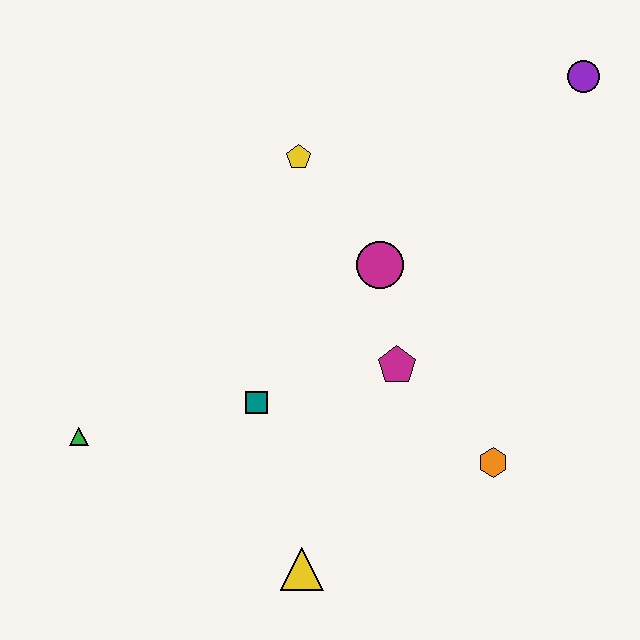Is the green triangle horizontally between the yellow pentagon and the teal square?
No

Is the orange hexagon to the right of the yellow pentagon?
Yes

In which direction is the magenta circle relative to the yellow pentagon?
The magenta circle is below the yellow pentagon.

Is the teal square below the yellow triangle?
No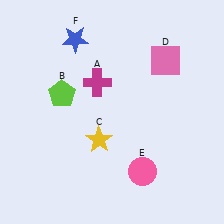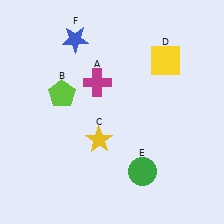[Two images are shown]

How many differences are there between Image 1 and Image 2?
There are 2 differences between the two images.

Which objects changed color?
D changed from pink to yellow. E changed from pink to green.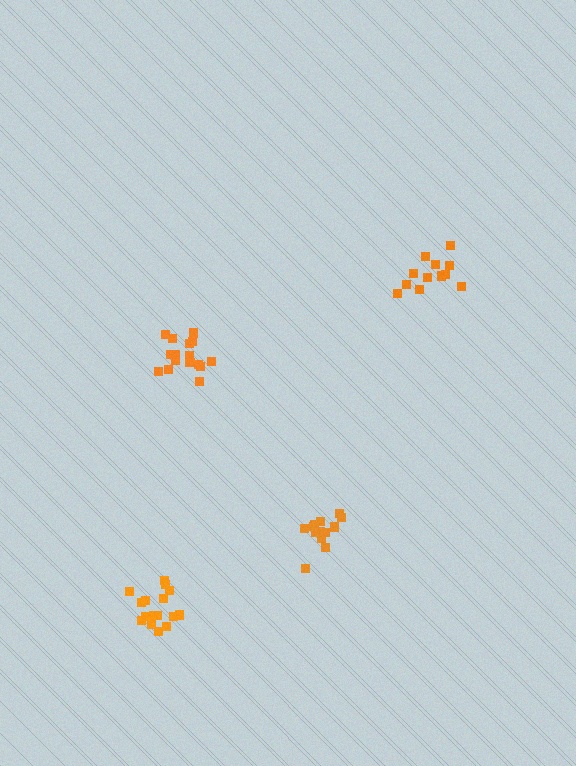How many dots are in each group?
Group 1: 16 dots, Group 2: 12 dots, Group 3: 13 dots, Group 4: 16 dots (57 total).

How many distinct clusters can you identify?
There are 4 distinct clusters.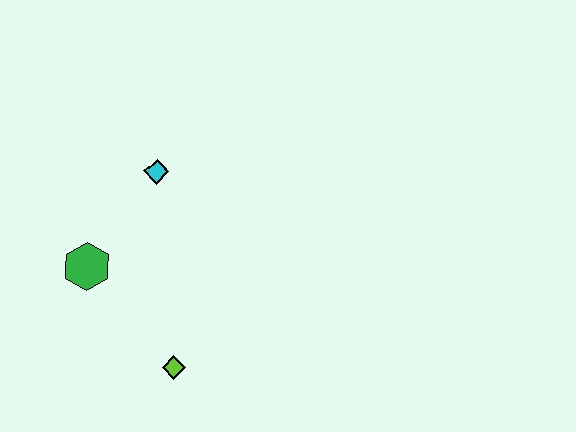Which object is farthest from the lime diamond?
The cyan diamond is farthest from the lime diamond.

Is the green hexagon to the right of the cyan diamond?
No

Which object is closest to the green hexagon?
The cyan diamond is closest to the green hexagon.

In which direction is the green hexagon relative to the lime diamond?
The green hexagon is above the lime diamond.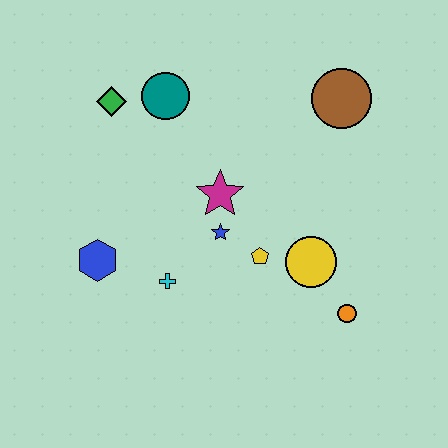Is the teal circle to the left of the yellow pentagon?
Yes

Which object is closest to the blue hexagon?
The cyan cross is closest to the blue hexagon.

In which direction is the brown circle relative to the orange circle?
The brown circle is above the orange circle.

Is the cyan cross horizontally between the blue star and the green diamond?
Yes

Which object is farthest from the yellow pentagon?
The green diamond is farthest from the yellow pentagon.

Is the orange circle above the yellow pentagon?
No